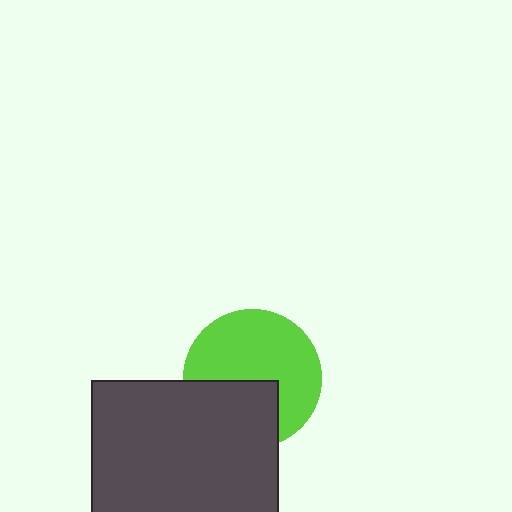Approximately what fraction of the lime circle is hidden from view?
Roughly 36% of the lime circle is hidden behind the dark gray square.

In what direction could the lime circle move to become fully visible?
The lime circle could move up. That would shift it out from behind the dark gray square entirely.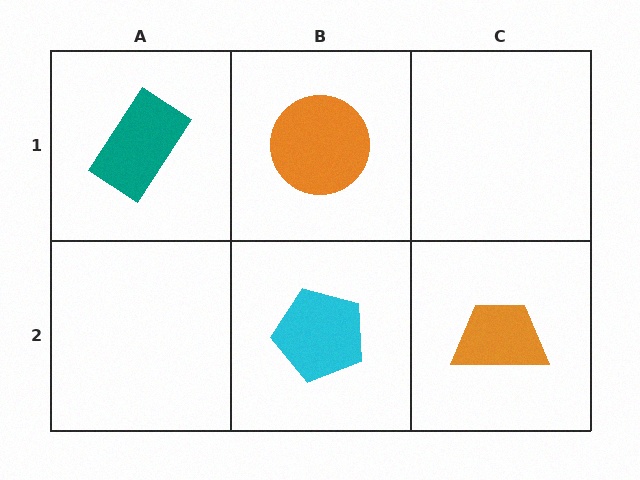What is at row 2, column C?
An orange trapezoid.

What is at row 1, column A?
A teal rectangle.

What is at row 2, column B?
A cyan pentagon.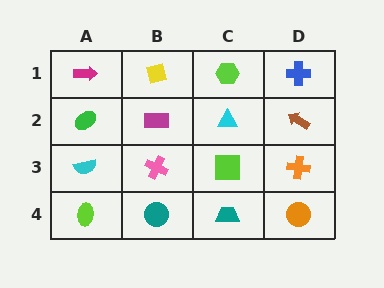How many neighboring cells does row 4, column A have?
2.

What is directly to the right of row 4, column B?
A teal trapezoid.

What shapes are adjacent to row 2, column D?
A blue cross (row 1, column D), an orange cross (row 3, column D), a cyan triangle (row 2, column C).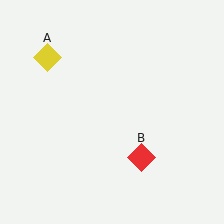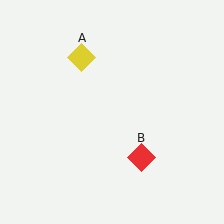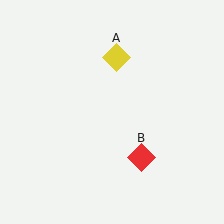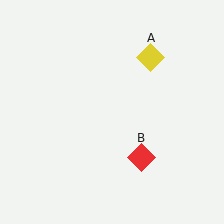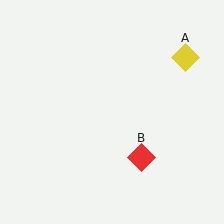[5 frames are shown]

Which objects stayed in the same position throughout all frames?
Red diamond (object B) remained stationary.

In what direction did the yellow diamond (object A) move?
The yellow diamond (object A) moved right.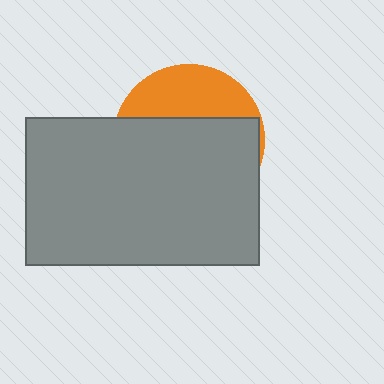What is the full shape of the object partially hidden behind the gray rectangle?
The partially hidden object is an orange circle.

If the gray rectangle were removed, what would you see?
You would see the complete orange circle.